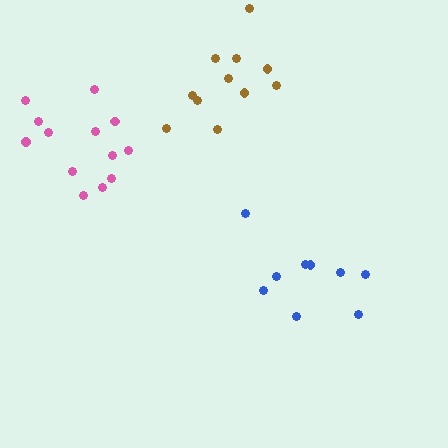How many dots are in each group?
Group 1: 13 dots, Group 2: 11 dots, Group 3: 9 dots (33 total).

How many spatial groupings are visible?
There are 3 spatial groupings.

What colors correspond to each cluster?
The clusters are colored: pink, brown, blue.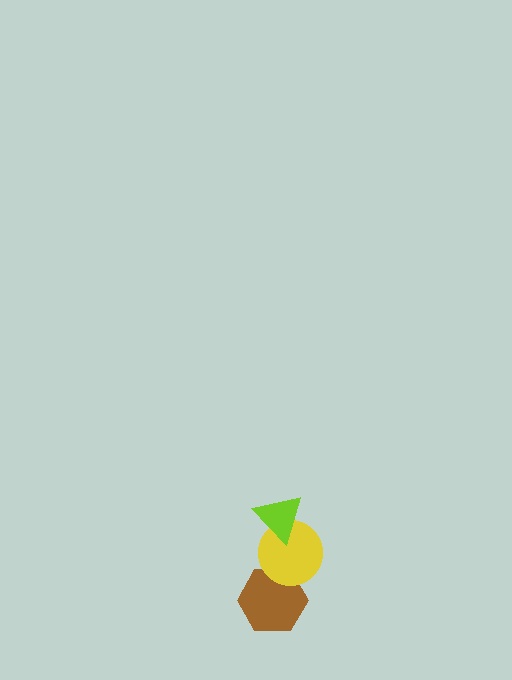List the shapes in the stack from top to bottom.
From top to bottom: the lime triangle, the yellow circle, the brown hexagon.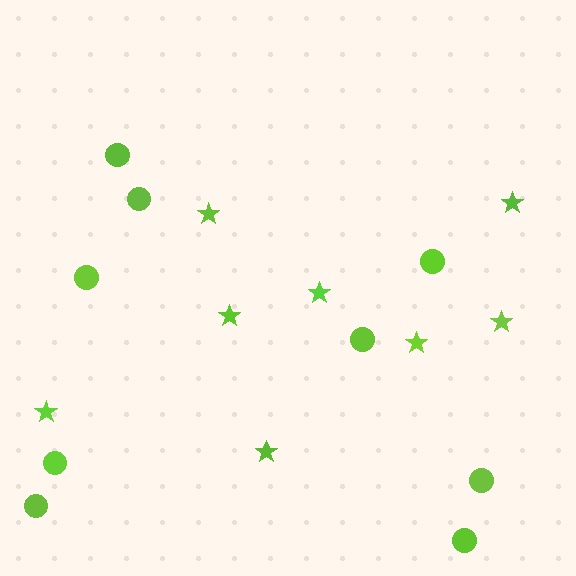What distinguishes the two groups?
There are 2 groups: one group of stars (8) and one group of circles (9).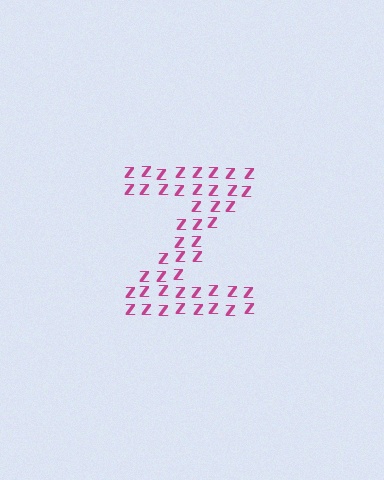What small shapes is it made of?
It is made of small letter Z's.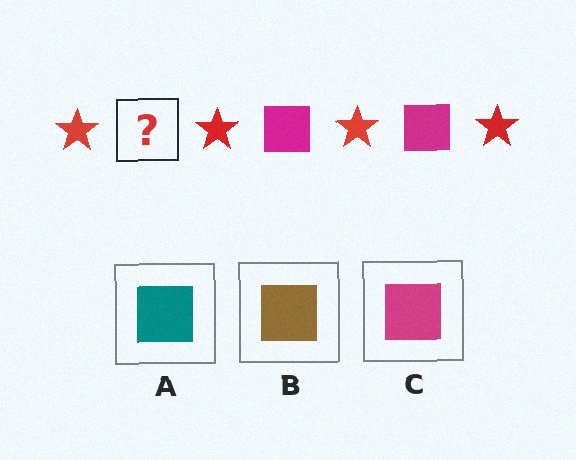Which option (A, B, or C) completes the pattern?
C.